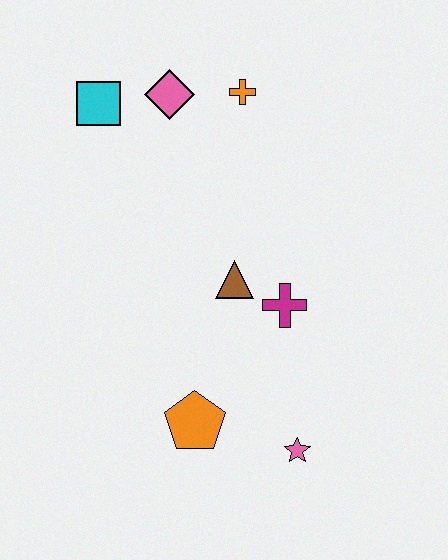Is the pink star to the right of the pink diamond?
Yes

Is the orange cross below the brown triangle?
No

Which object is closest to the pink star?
The orange pentagon is closest to the pink star.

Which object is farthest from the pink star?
The cyan square is farthest from the pink star.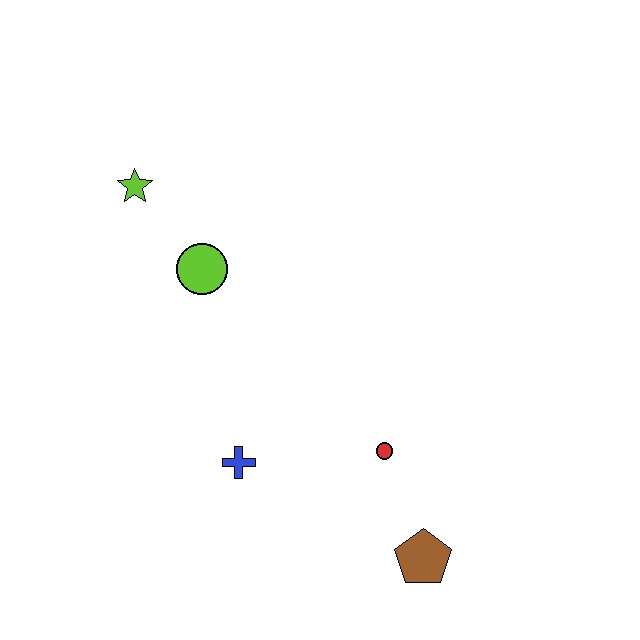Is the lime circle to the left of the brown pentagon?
Yes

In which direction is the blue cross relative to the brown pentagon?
The blue cross is to the left of the brown pentagon.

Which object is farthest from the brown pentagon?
The lime star is farthest from the brown pentagon.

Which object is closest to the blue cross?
The red circle is closest to the blue cross.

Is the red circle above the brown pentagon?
Yes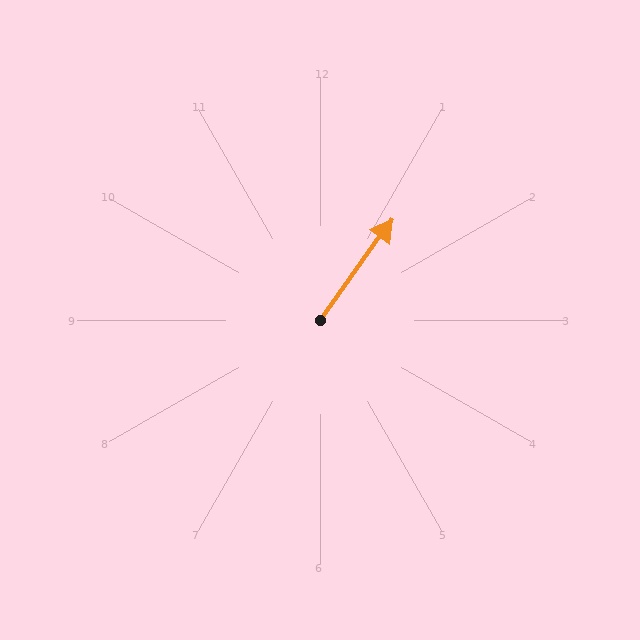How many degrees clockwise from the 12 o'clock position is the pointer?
Approximately 36 degrees.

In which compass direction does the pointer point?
Northeast.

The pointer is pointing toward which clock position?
Roughly 1 o'clock.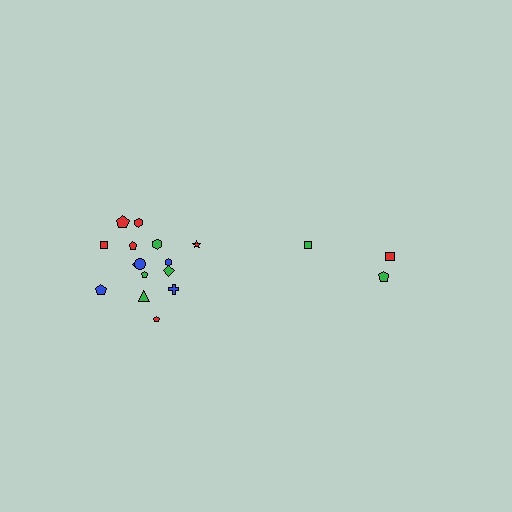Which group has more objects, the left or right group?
The left group.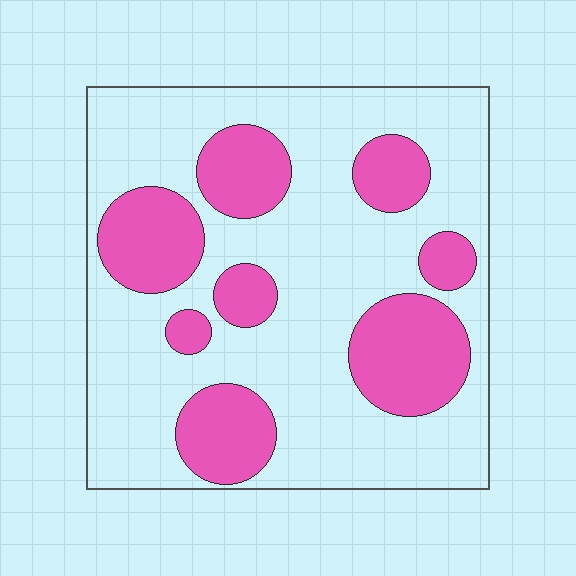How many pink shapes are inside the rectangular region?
8.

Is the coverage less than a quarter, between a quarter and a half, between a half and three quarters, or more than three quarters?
Between a quarter and a half.